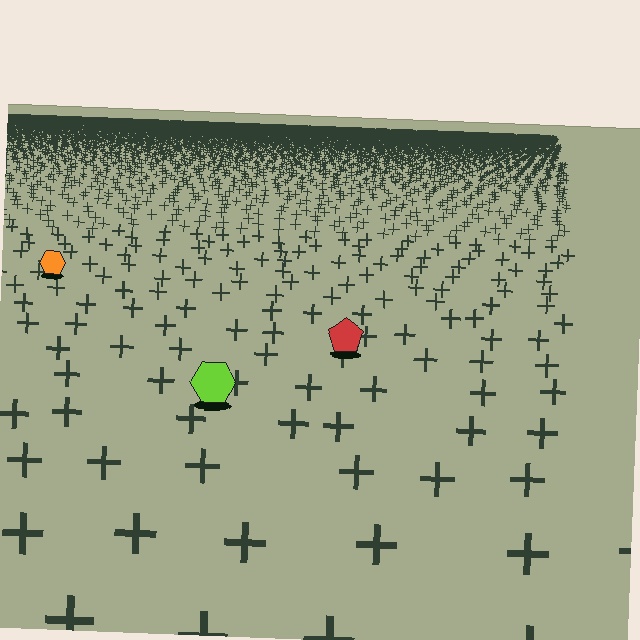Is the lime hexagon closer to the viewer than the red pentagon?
Yes. The lime hexagon is closer — you can tell from the texture gradient: the ground texture is coarser near it.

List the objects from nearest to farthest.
From nearest to farthest: the lime hexagon, the red pentagon, the orange hexagon.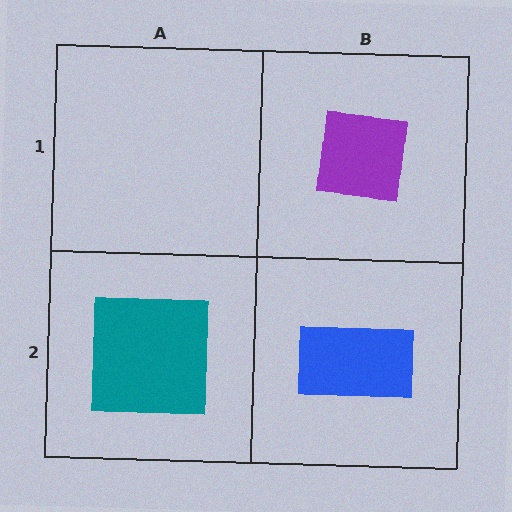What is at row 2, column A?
A teal square.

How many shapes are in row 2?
2 shapes.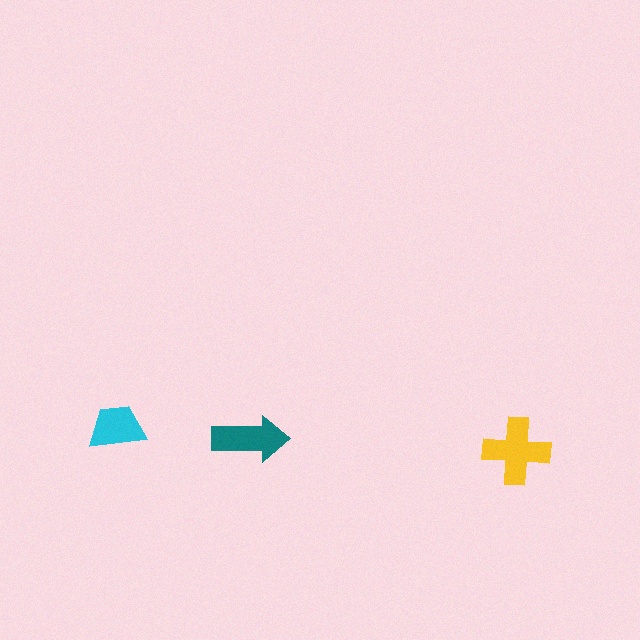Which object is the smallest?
The cyan trapezoid.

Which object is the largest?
The yellow cross.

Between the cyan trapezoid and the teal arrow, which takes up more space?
The teal arrow.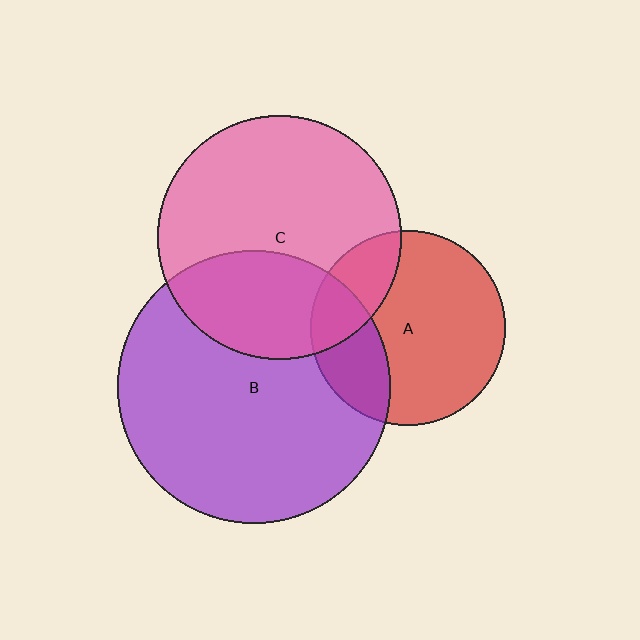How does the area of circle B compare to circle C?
Approximately 1.3 times.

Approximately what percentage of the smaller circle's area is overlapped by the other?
Approximately 35%.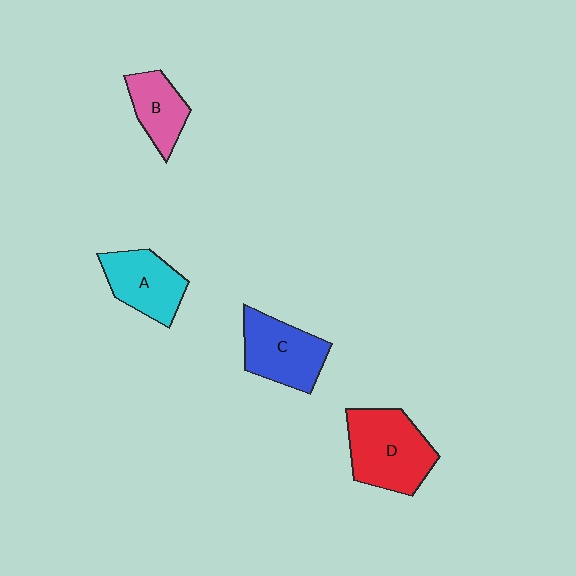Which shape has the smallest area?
Shape B (pink).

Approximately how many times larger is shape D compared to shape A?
Approximately 1.4 times.